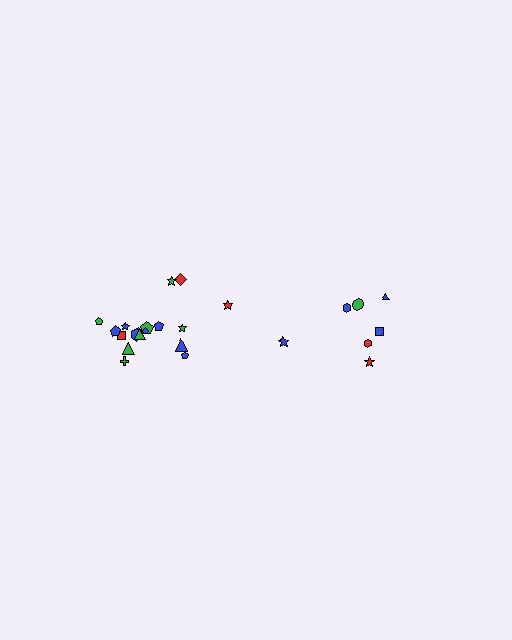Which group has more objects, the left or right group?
The left group.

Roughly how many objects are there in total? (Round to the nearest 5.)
Roughly 25 objects in total.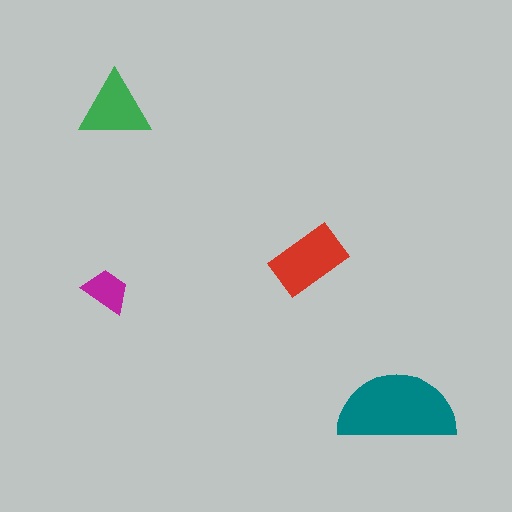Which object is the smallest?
The magenta trapezoid.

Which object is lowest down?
The teal semicircle is bottommost.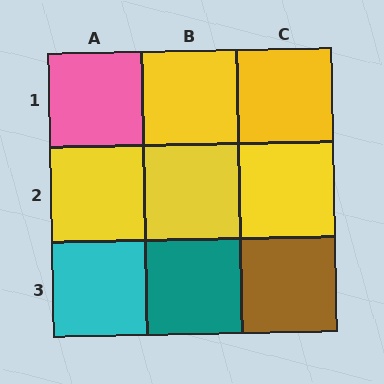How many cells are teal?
1 cell is teal.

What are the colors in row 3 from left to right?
Cyan, teal, brown.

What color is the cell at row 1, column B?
Yellow.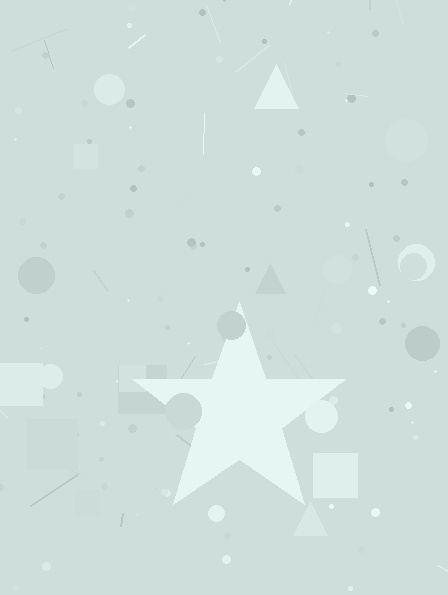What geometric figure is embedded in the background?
A star is embedded in the background.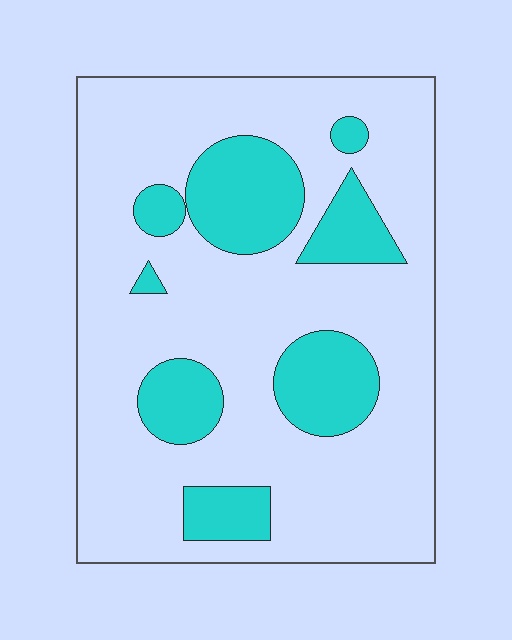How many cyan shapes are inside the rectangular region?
8.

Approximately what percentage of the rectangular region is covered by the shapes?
Approximately 25%.